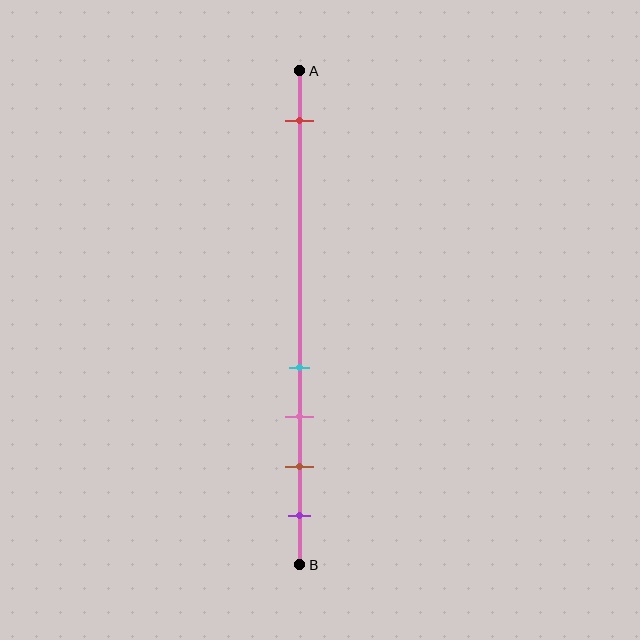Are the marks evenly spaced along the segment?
No, the marks are not evenly spaced.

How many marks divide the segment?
There are 5 marks dividing the segment.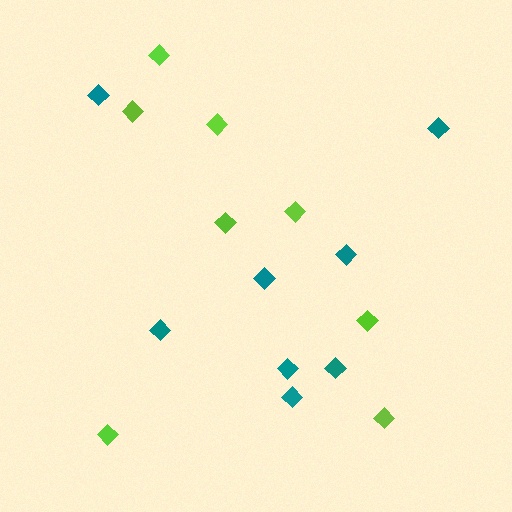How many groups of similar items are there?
There are 2 groups: one group of lime diamonds (8) and one group of teal diamonds (8).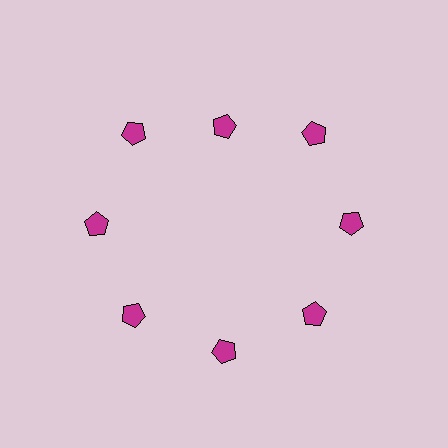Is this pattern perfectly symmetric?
No. The 8 magenta pentagons are arranged in a ring, but one element near the 12 o'clock position is pulled inward toward the center, breaking the 8-fold rotational symmetry.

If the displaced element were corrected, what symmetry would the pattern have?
It would have 8-fold rotational symmetry — the pattern would map onto itself every 45 degrees.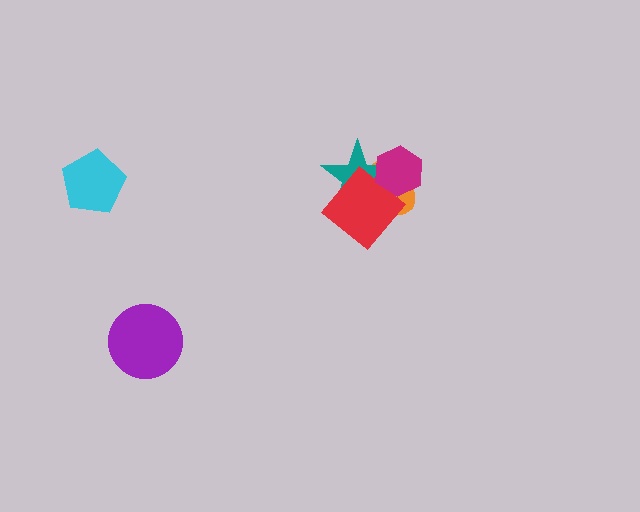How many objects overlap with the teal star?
3 objects overlap with the teal star.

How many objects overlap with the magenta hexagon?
2 objects overlap with the magenta hexagon.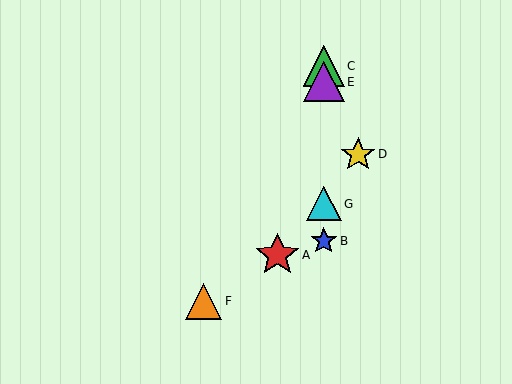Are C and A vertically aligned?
No, C is at x≈324 and A is at x≈277.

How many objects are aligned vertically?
4 objects (B, C, E, G) are aligned vertically.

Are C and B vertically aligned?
Yes, both are at x≈324.